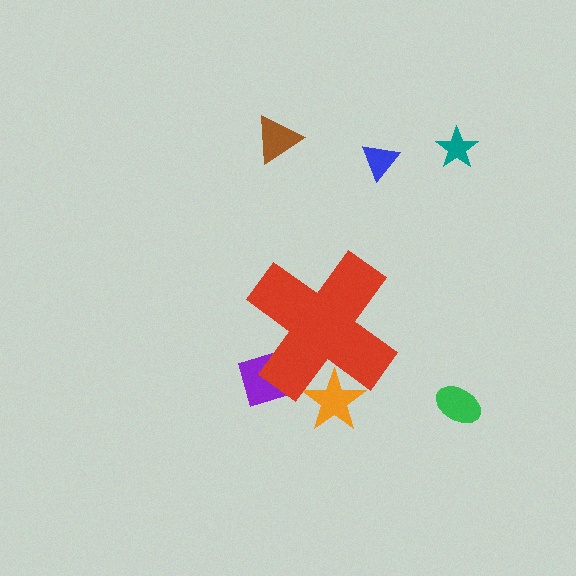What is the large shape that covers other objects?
A red cross.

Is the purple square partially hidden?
Yes, the purple square is partially hidden behind the red cross.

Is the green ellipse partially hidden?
No, the green ellipse is fully visible.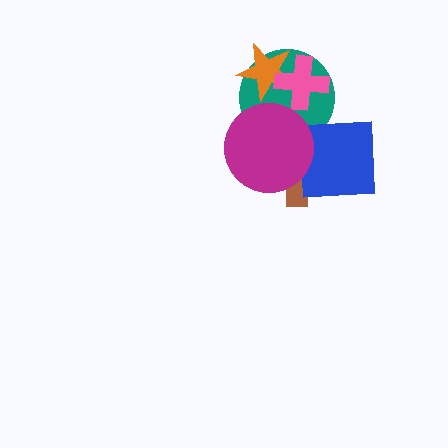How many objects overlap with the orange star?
2 objects overlap with the orange star.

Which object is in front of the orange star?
The pink cross is in front of the orange star.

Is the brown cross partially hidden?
Yes, it is partially covered by another shape.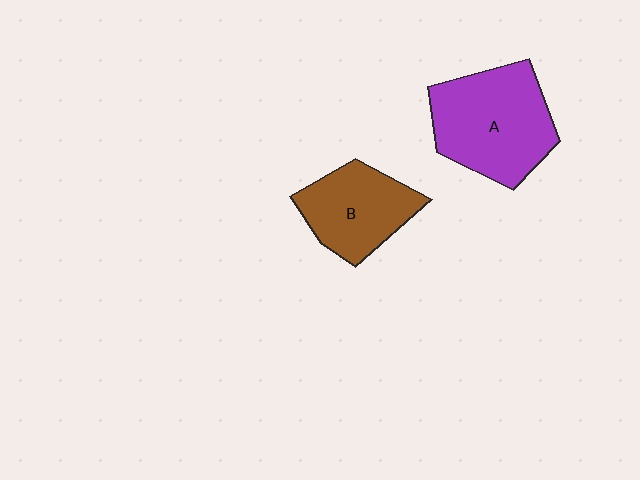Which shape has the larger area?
Shape A (purple).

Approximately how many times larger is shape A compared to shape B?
Approximately 1.4 times.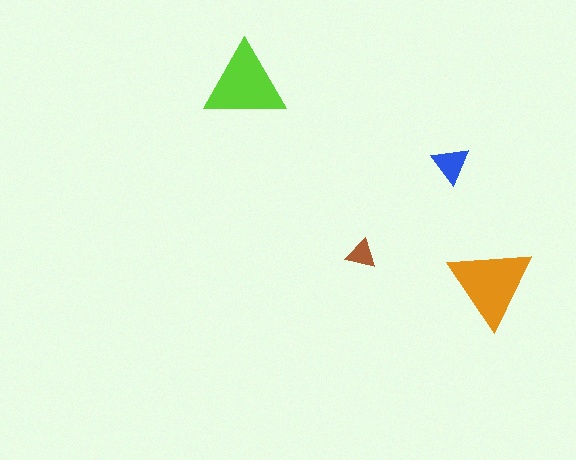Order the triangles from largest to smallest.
the orange one, the lime one, the blue one, the brown one.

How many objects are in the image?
There are 4 objects in the image.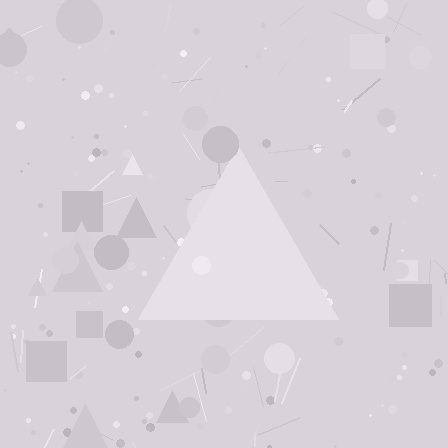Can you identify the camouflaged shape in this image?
The camouflaged shape is a triangle.